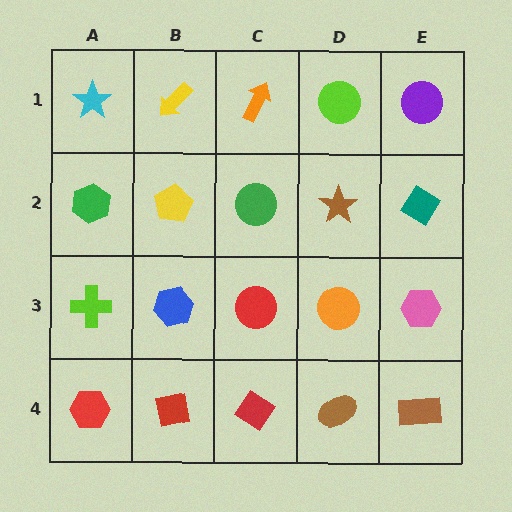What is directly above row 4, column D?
An orange circle.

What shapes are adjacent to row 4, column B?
A blue hexagon (row 3, column B), a red hexagon (row 4, column A), a red diamond (row 4, column C).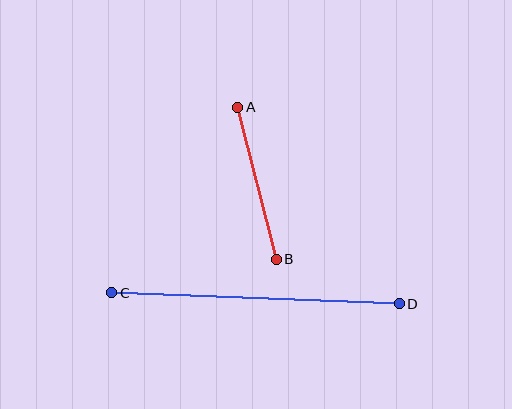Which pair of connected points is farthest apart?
Points C and D are farthest apart.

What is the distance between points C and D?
The distance is approximately 288 pixels.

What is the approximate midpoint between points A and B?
The midpoint is at approximately (257, 183) pixels.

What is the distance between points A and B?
The distance is approximately 157 pixels.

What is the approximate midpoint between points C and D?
The midpoint is at approximately (256, 298) pixels.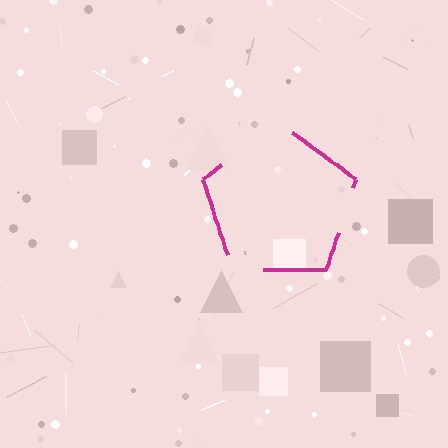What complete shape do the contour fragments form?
The contour fragments form a pentagon.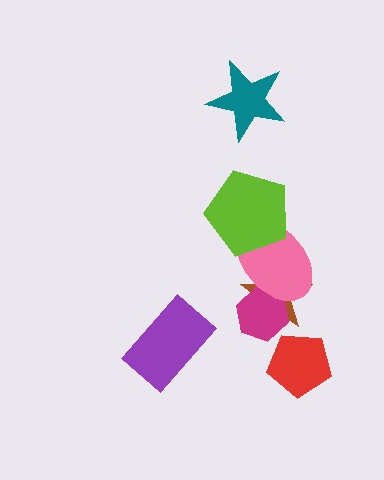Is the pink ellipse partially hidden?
Yes, it is partially covered by another shape.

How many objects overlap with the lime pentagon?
1 object overlaps with the lime pentagon.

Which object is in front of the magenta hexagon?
The pink ellipse is in front of the magenta hexagon.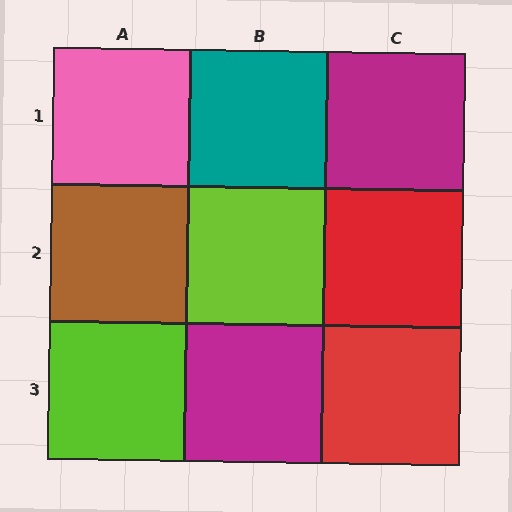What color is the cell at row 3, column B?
Magenta.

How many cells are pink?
1 cell is pink.